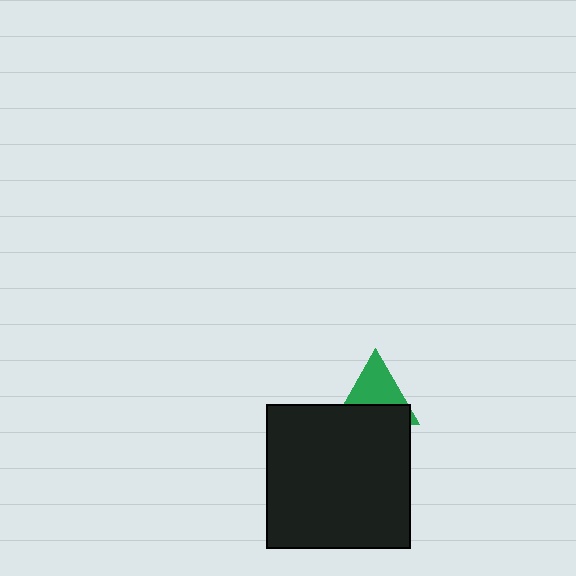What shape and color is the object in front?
The object in front is a black square.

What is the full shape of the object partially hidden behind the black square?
The partially hidden object is a green triangle.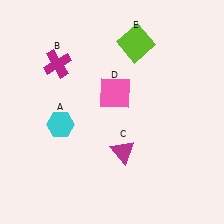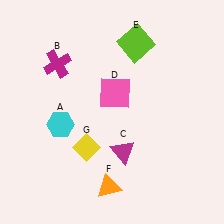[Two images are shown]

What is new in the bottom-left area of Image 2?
A yellow diamond (G) was added in the bottom-left area of Image 2.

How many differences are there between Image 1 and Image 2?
There are 2 differences between the two images.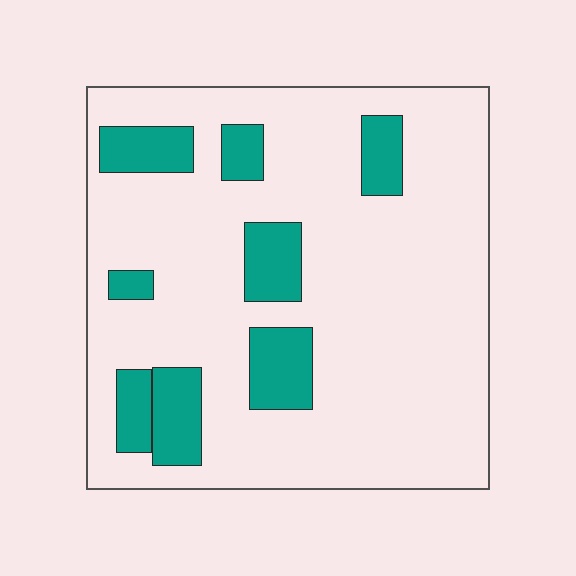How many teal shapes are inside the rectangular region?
8.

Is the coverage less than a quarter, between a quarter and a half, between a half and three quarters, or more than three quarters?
Less than a quarter.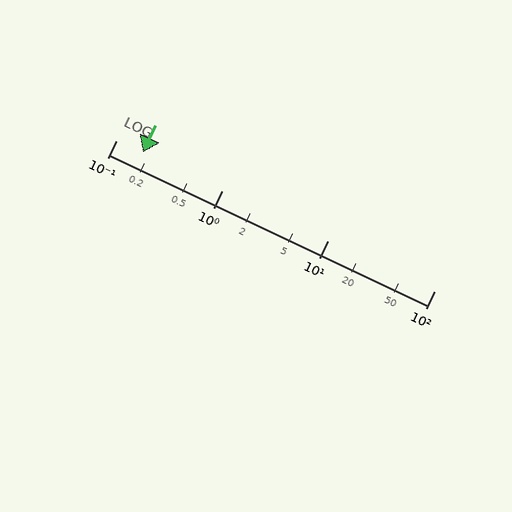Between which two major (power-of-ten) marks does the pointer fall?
The pointer is between 0.1 and 1.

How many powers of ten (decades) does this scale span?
The scale spans 3 decades, from 0.1 to 100.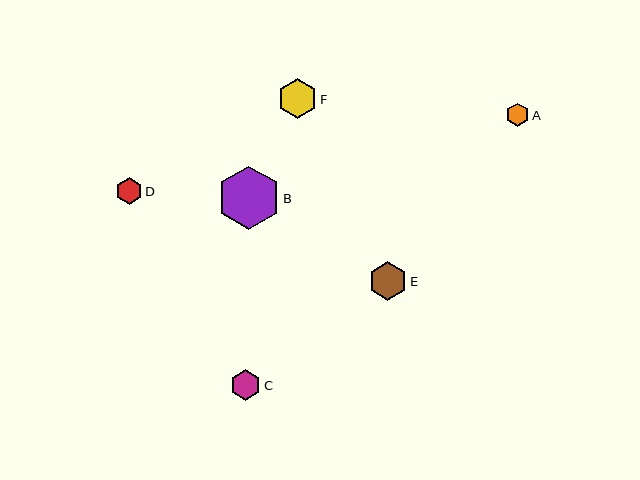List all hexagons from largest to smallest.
From largest to smallest: B, F, E, C, D, A.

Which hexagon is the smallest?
Hexagon A is the smallest with a size of approximately 23 pixels.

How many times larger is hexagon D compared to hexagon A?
Hexagon D is approximately 1.1 times the size of hexagon A.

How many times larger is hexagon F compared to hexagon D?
Hexagon F is approximately 1.5 times the size of hexagon D.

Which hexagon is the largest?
Hexagon B is the largest with a size of approximately 63 pixels.